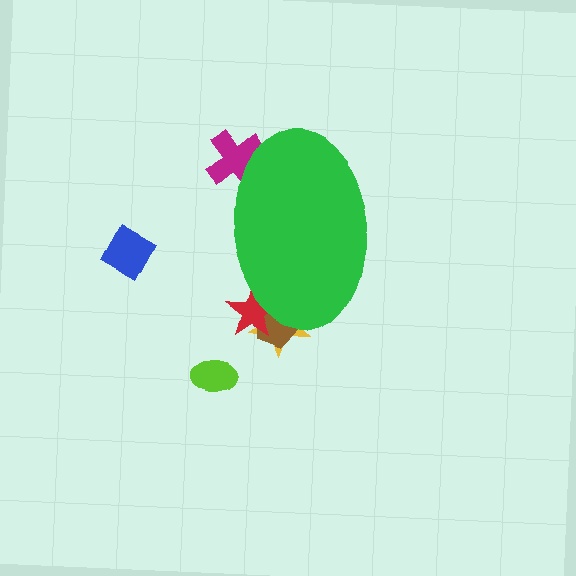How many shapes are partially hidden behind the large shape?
4 shapes are partially hidden.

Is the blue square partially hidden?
No, the blue square is fully visible.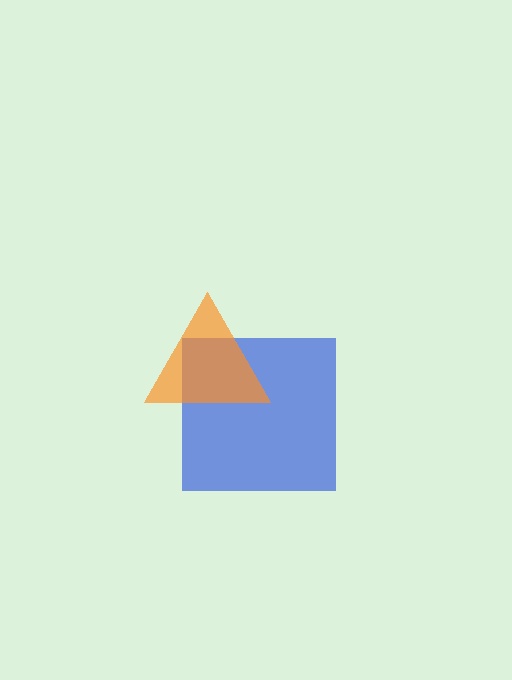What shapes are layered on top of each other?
The layered shapes are: a blue square, an orange triangle.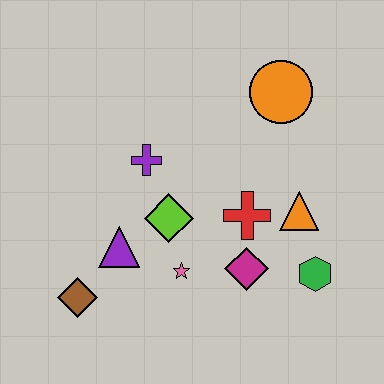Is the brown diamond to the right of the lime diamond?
No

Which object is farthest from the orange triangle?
The brown diamond is farthest from the orange triangle.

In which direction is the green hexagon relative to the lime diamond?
The green hexagon is to the right of the lime diamond.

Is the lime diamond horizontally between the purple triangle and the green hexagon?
Yes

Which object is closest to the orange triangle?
The red cross is closest to the orange triangle.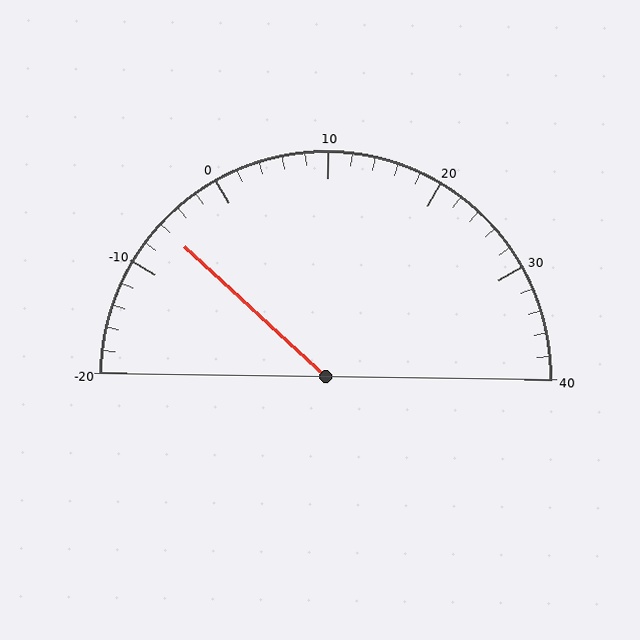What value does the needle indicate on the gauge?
The needle indicates approximately -6.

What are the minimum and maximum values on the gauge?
The gauge ranges from -20 to 40.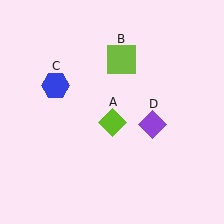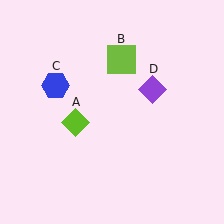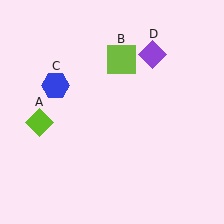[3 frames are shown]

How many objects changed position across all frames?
2 objects changed position: lime diamond (object A), purple diamond (object D).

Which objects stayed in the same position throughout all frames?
Lime square (object B) and blue hexagon (object C) remained stationary.